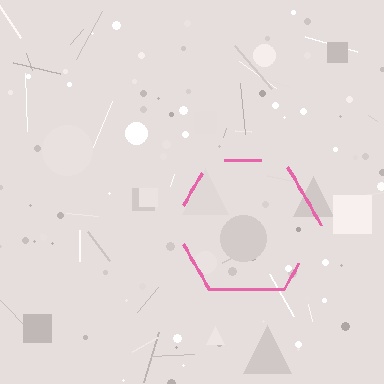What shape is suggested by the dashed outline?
The dashed outline suggests a hexagon.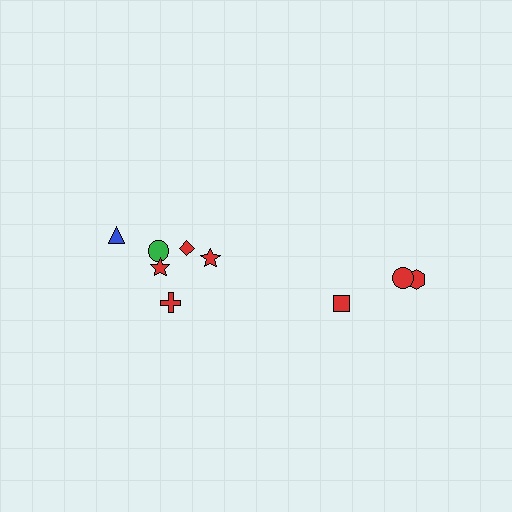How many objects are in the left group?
There are 6 objects.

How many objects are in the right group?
There are 3 objects.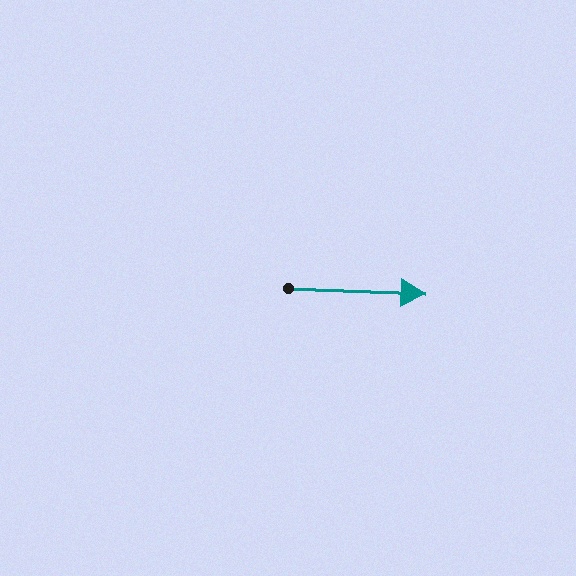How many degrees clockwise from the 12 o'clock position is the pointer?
Approximately 92 degrees.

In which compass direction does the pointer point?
East.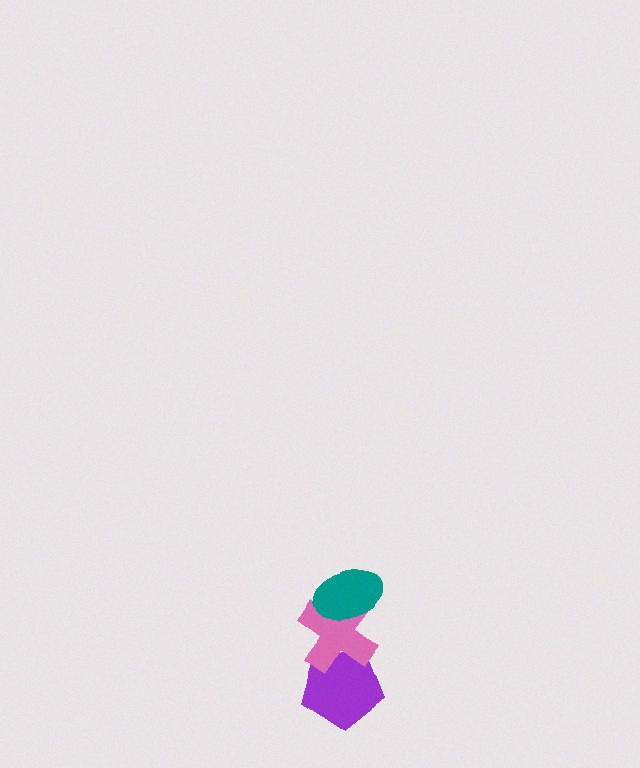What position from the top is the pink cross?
The pink cross is 2nd from the top.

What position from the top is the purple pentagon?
The purple pentagon is 3rd from the top.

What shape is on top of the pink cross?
The teal ellipse is on top of the pink cross.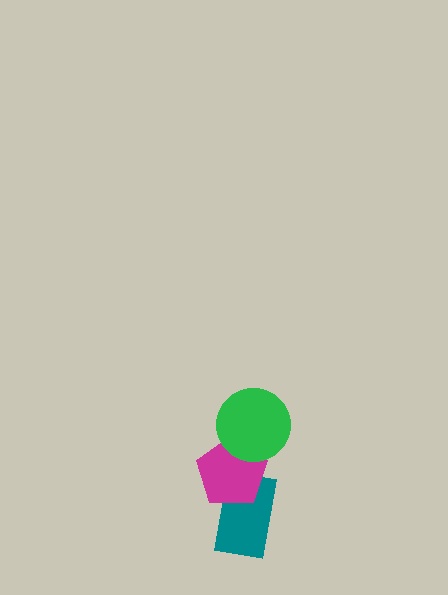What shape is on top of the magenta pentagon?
The green circle is on top of the magenta pentagon.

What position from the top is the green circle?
The green circle is 1st from the top.